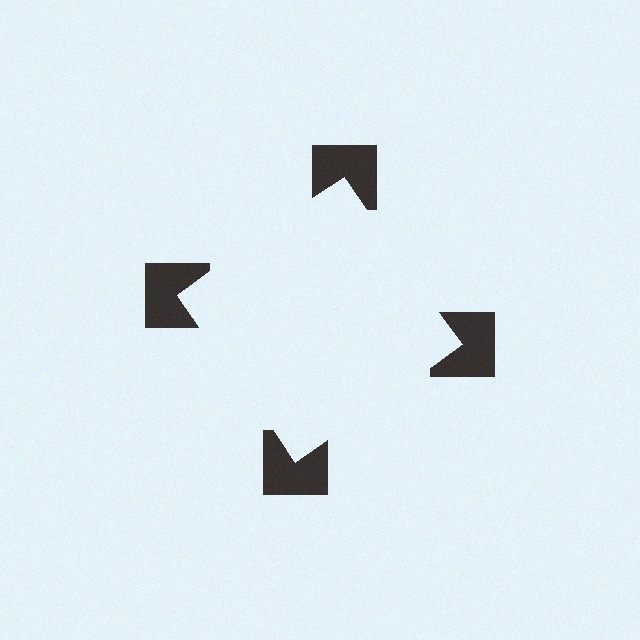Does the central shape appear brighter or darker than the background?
It typically appears slightly brighter than the background, even though no actual brightness change is drawn.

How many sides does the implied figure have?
4 sides.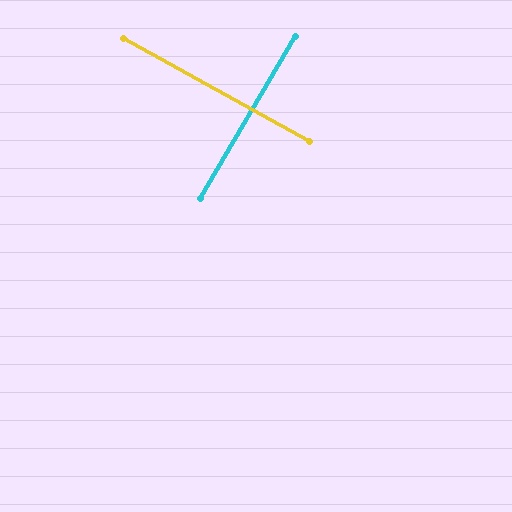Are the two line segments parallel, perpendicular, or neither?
Perpendicular — they meet at approximately 89°.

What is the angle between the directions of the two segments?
Approximately 89 degrees.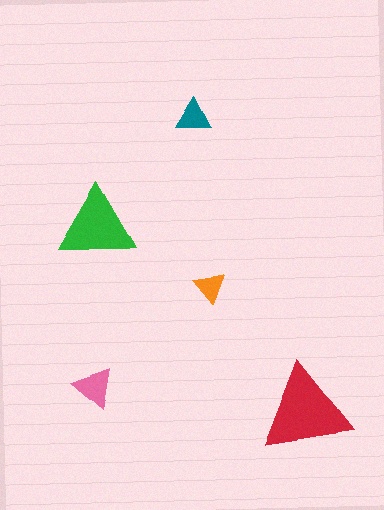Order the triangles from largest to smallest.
the red one, the green one, the pink one, the teal one, the orange one.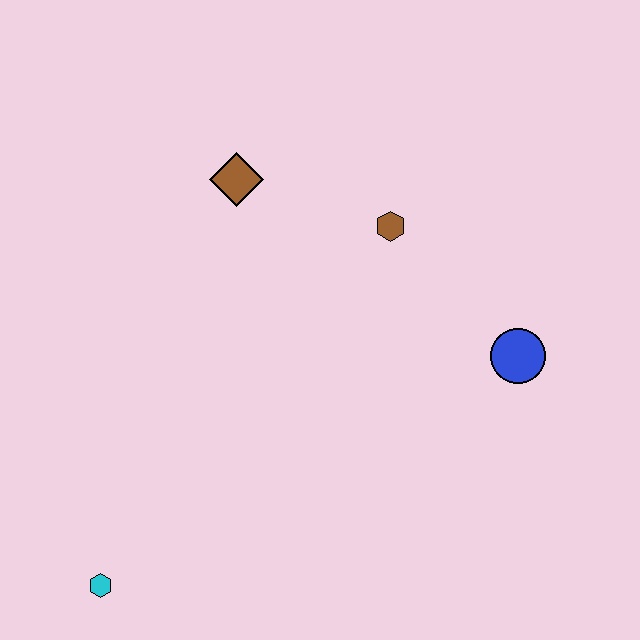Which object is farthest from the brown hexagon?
The cyan hexagon is farthest from the brown hexagon.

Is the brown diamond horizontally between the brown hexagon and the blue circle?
No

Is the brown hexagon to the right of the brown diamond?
Yes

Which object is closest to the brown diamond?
The brown hexagon is closest to the brown diamond.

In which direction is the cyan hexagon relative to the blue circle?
The cyan hexagon is to the left of the blue circle.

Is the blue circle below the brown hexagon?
Yes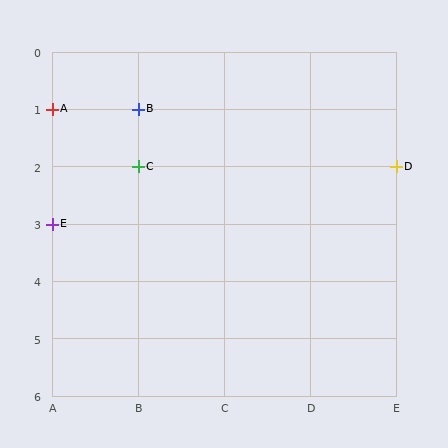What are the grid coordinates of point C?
Point C is at grid coordinates (B, 2).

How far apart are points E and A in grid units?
Points E and A are 2 rows apart.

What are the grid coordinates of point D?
Point D is at grid coordinates (E, 2).